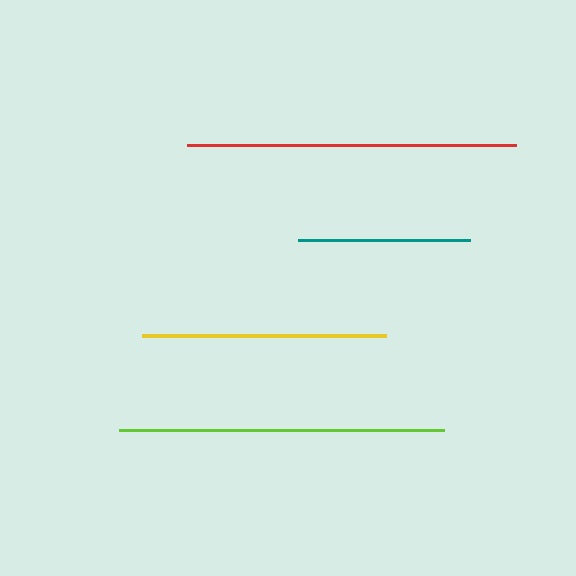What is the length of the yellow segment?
The yellow segment is approximately 243 pixels long.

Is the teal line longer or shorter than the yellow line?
The yellow line is longer than the teal line.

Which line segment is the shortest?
The teal line is the shortest at approximately 173 pixels.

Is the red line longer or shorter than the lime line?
The red line is longer than the lime line.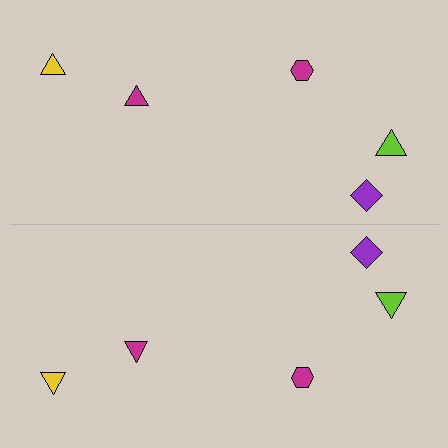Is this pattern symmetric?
Yes, this pattern has bilateral (reflection) symmetry.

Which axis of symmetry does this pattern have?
The pattern has a horizontal axis of symmetry running through the center of the image.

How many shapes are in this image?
There are 10 shapes in this image.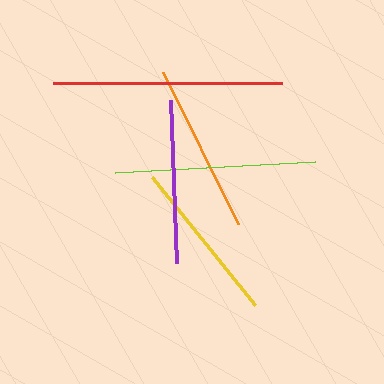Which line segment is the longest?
The red line is the longest at approximately 230 pixels.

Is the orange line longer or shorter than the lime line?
The lime line is longer than the orange line.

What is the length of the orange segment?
The orange segment is approximately 170 pixels long.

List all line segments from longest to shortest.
From longest to shortest: red, lime, orange, yellow, purple.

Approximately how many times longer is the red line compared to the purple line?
The red line is approximately 1.4 times the length of the purple line.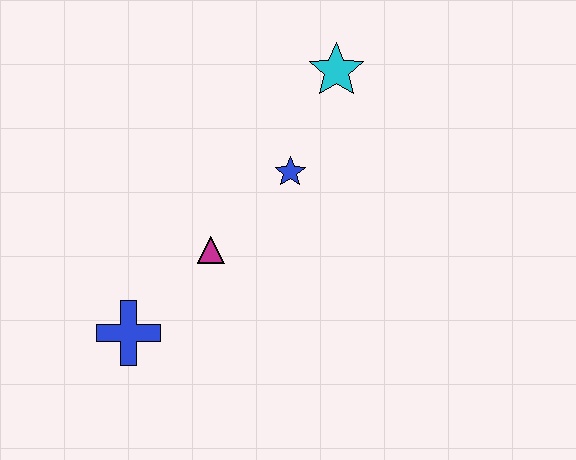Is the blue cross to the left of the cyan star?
Yes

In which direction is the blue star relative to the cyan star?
The blue star is below the cyan star.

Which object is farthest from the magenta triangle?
The cyan star is farthest from the magenta triangle.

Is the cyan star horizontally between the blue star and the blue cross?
No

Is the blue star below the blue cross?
No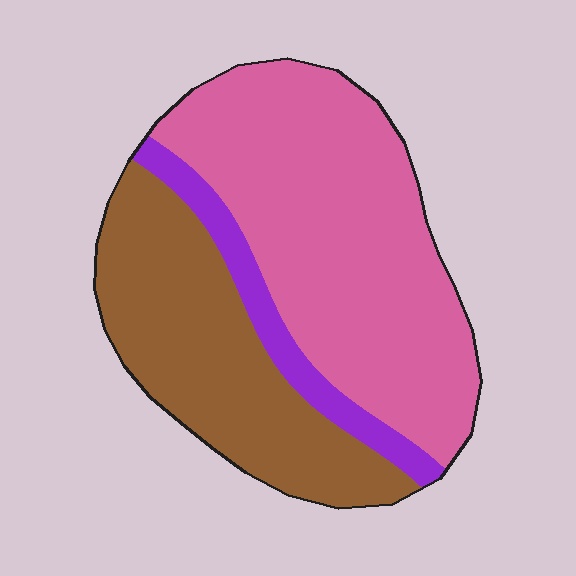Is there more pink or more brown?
Pink.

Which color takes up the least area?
Purple, at roughly 10%.